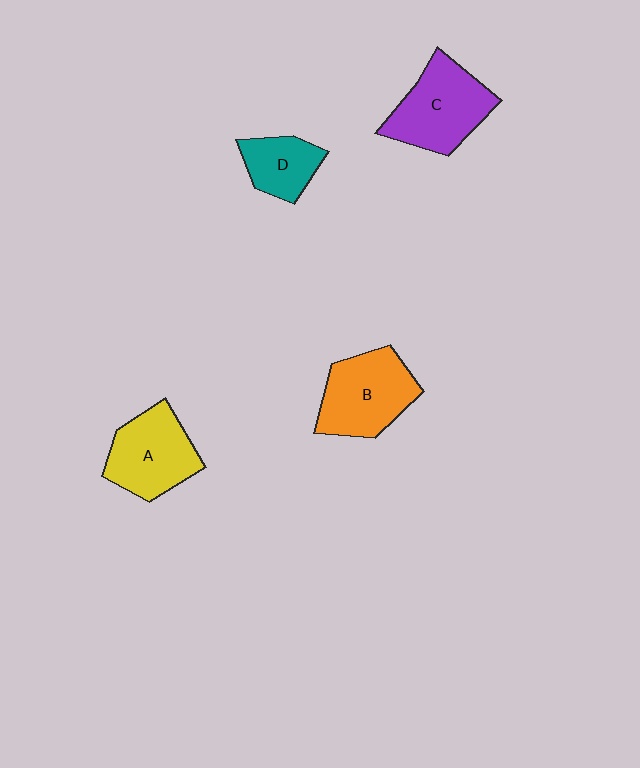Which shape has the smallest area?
Shape D (teal).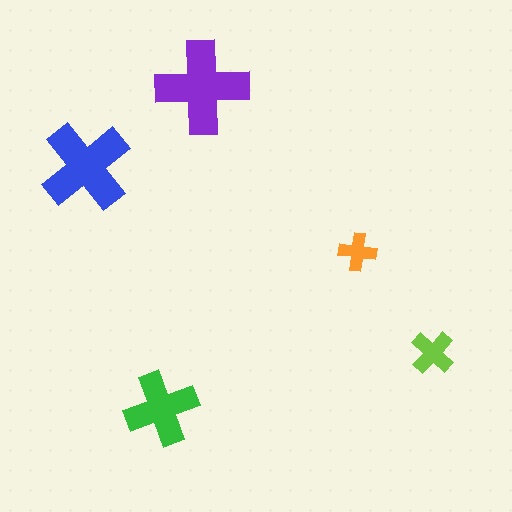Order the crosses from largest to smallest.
the purple one, the blue one, the green one, the lime one, the orange one.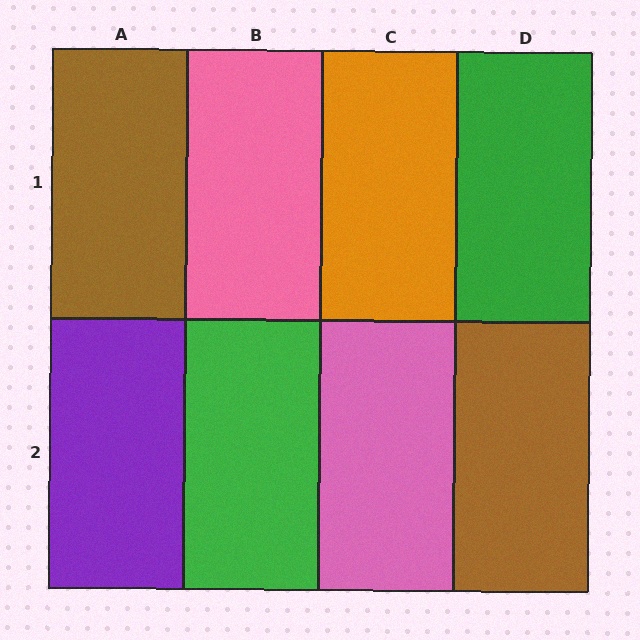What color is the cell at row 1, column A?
Brown.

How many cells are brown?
2 cells are brown.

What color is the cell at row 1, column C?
Orange.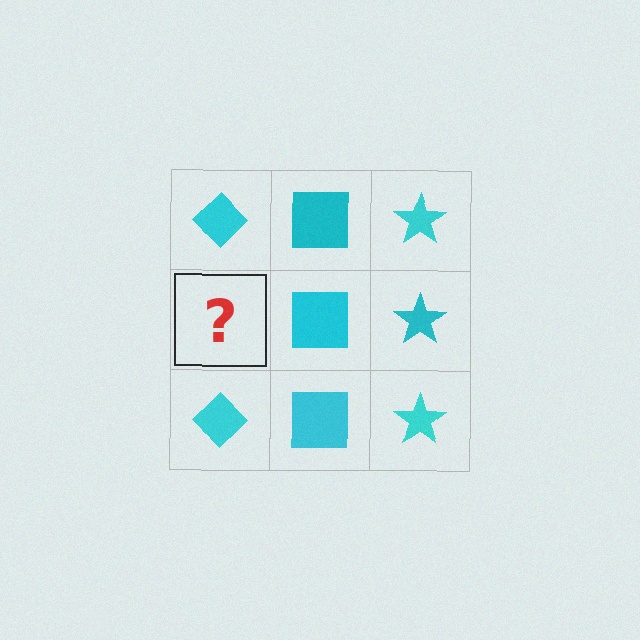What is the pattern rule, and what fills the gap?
The rule is that each column has a consistent shape. The gap should be filled with a cyan diamond.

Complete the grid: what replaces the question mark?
The question mark should be replaced with a cyan diamond.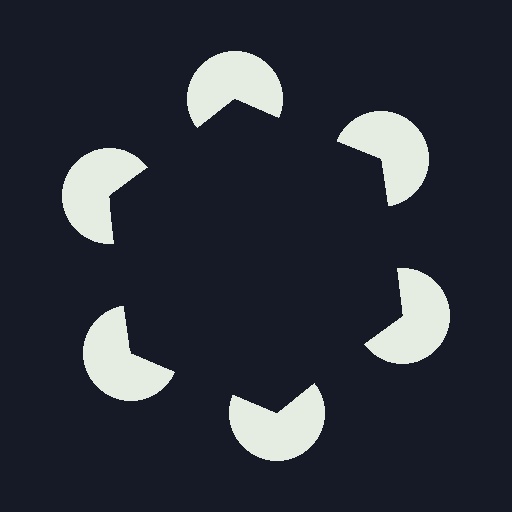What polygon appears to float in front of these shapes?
An illusory hexagon — its edges are inferred from the aligned wedge cuts in the pac-man discs, not physically drawn.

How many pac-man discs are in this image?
There are 6 — one at each vertex of the illusory hexagon.